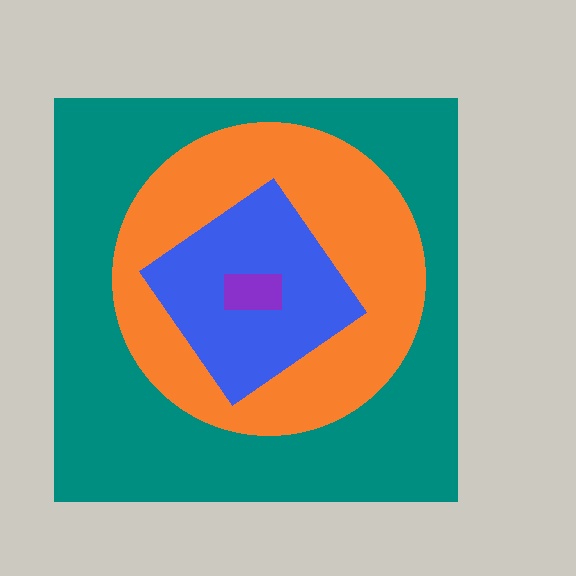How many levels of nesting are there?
4.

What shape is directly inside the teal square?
The orange circle.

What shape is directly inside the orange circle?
The blue diamond.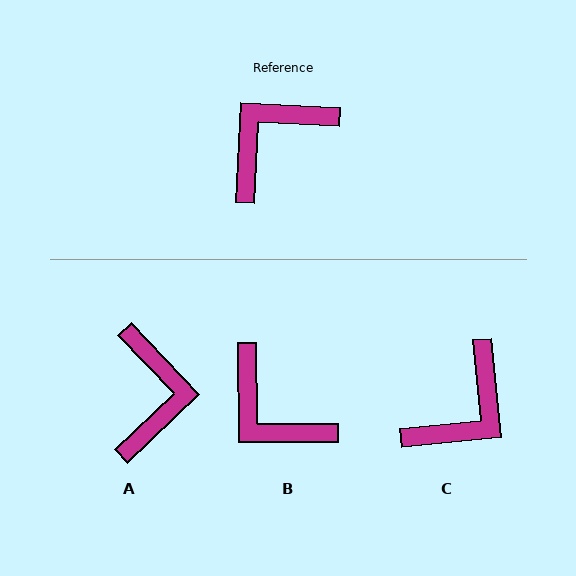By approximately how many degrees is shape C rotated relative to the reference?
Approximately 172 degrees clockwise.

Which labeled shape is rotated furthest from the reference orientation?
C, about 172 degrees away.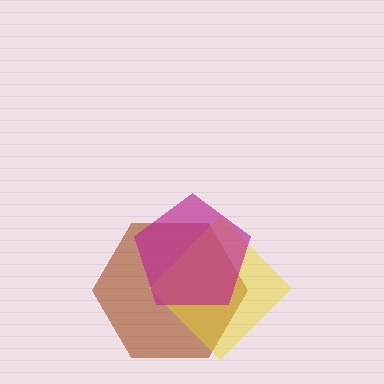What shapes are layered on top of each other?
The layered shapes are: a brown hexagon, a yellow diamond, a magenta pentagon.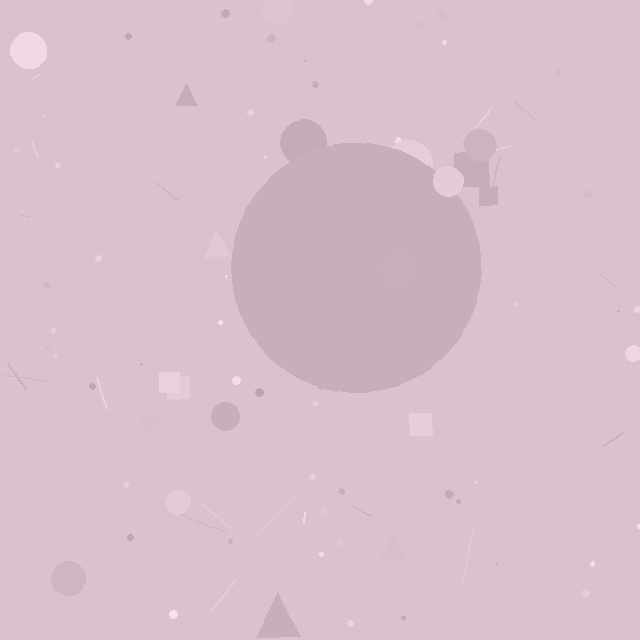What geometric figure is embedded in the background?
A circle is embedded in the background.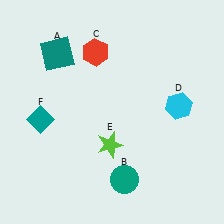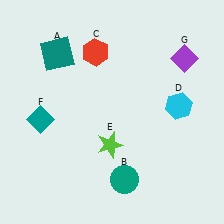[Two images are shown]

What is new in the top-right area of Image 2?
A purple diamond (G) was added in the top-right area of Image 2.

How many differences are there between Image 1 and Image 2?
There is 1 difference between the two images.